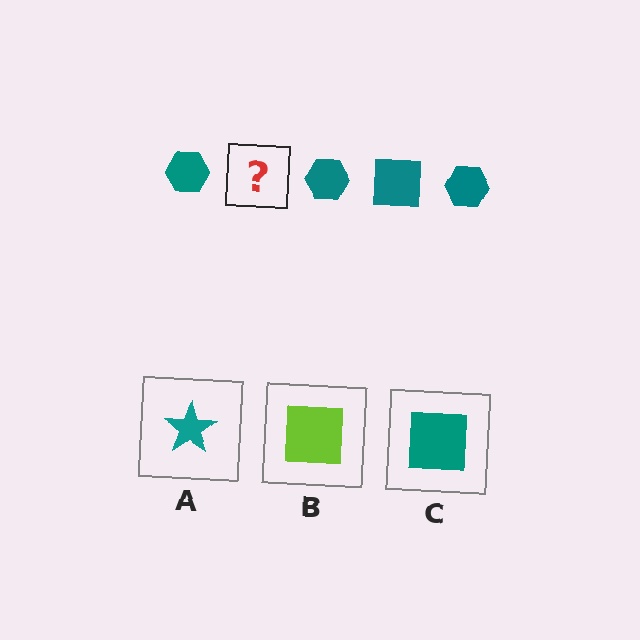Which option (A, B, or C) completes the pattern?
C.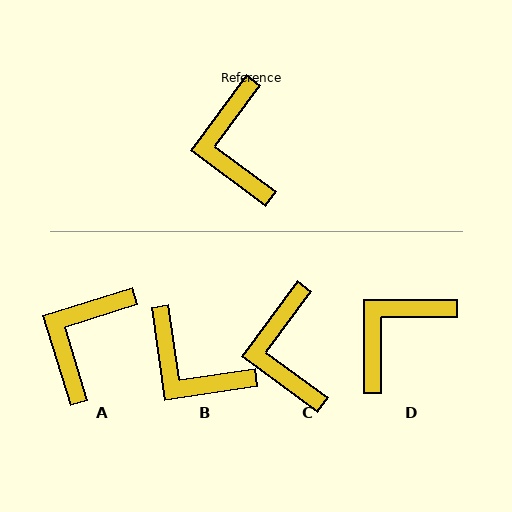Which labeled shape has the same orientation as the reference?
C.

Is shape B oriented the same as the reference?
No, it is off by about 45 degrees.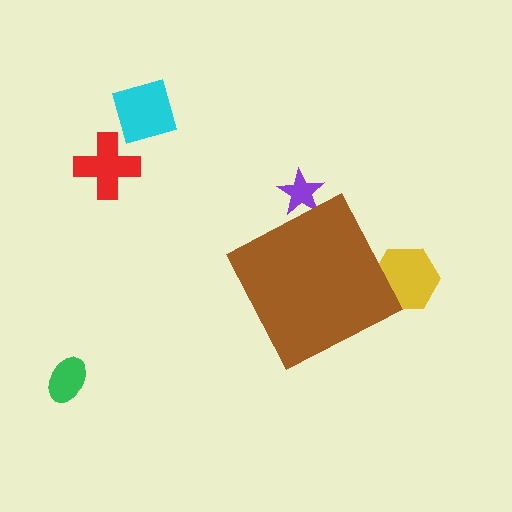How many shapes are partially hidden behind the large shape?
2 shapes are partially hidden.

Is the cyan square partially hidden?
No, the cyan square is fully visible.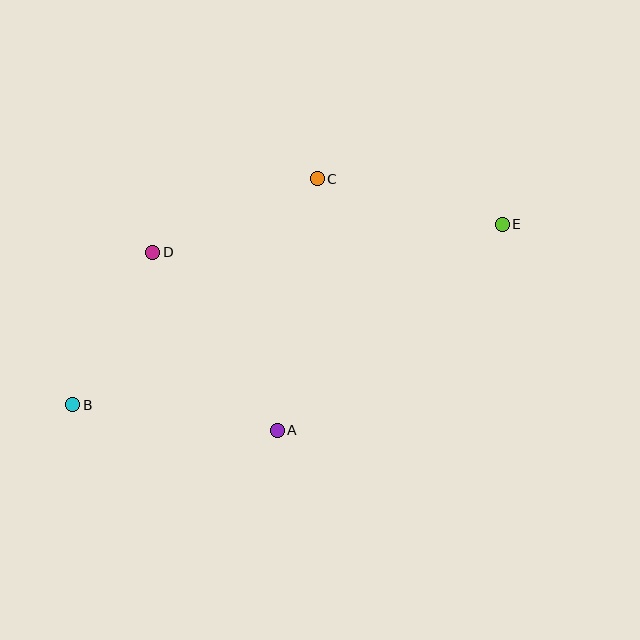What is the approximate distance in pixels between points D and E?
The distance between D and E is approximately 351 pixels.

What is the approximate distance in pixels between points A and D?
The distance between A and D is approximately 217 pixels.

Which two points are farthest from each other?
Points B and E are farthest from each other.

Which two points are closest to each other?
Points B and D are closest to each other.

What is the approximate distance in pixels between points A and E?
The distance between A and E is approximately 305 pixels.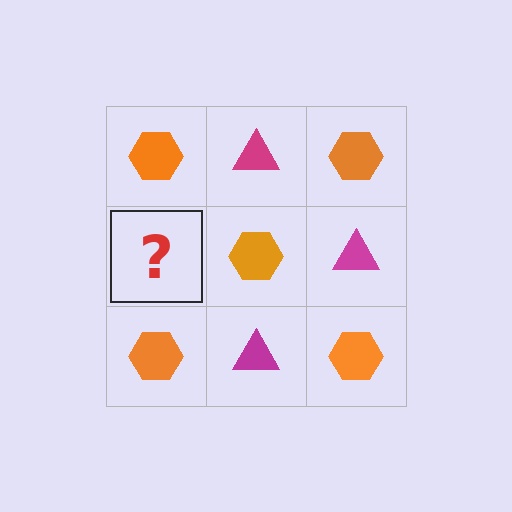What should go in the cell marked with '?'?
The missing cell should contain a magenta triangle.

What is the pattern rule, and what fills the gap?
The rule is that it alternates orange hexagon and magenta triangle in a checkerboard pattern. The gap should be filled with a magenta triangle.